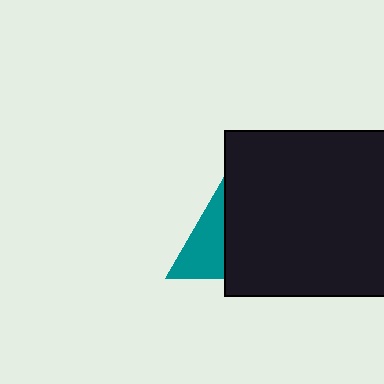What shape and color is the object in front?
The object in front is a black square.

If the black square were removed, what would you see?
You would see the complete teal triangle.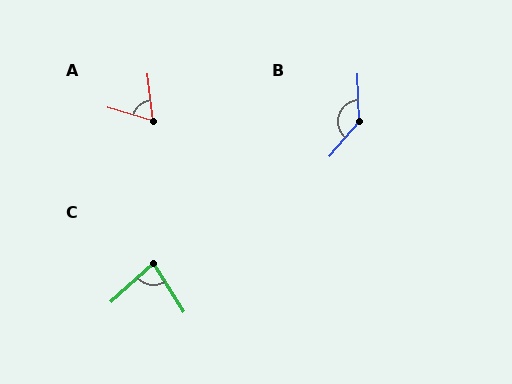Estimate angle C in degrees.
Approximately 80 degrees.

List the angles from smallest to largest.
A (66°), C (80°), B (138°).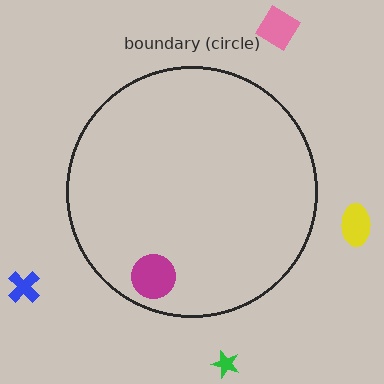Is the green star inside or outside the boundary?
Outside.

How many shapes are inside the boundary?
1 inside, 4 outside.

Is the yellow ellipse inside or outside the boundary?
Outside.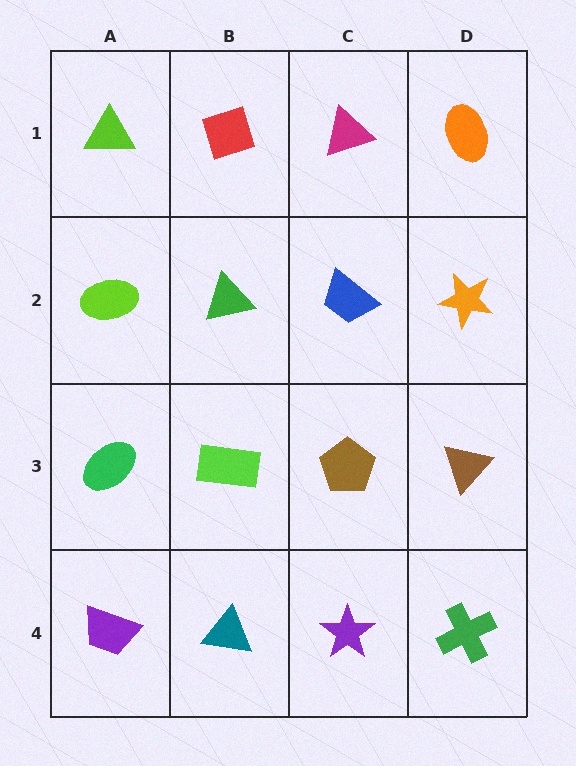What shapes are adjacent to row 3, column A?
A lime ellipse (row 2, column A), a purple trapezoid (row 4, column A), a lime rectangle (row 3, column B).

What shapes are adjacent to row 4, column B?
A lime rectangle (row 3, column B), a purple trapezoid (row 4, column A), a purple star (row 4, column C).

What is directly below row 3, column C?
A purple star.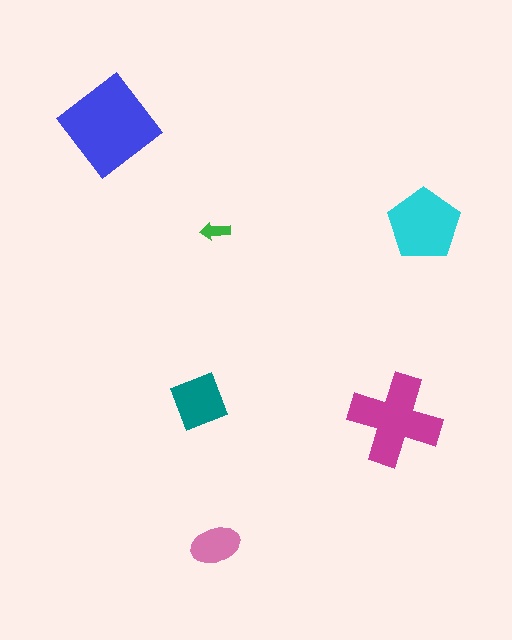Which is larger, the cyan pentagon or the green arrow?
The cyan pentagon.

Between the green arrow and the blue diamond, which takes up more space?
The blue diamond.